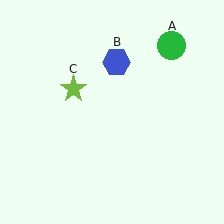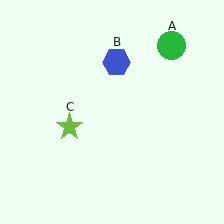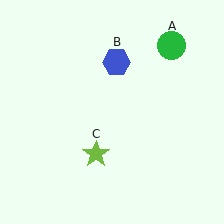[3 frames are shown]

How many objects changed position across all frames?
1 object changed position: lime star (object C).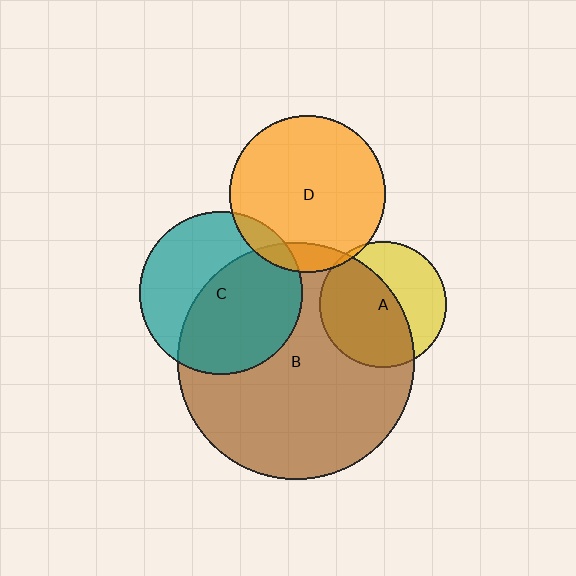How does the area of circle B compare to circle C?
Approximately 2.1 times.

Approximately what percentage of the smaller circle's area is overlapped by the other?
Approximately 10%.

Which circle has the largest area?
Circle B (brown).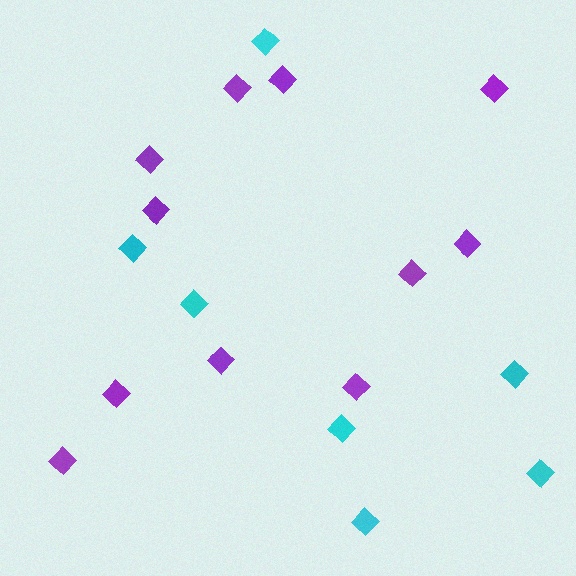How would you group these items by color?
There are 2 groups: one group of purple diamonds (11) and one group of cyan diamonds (7).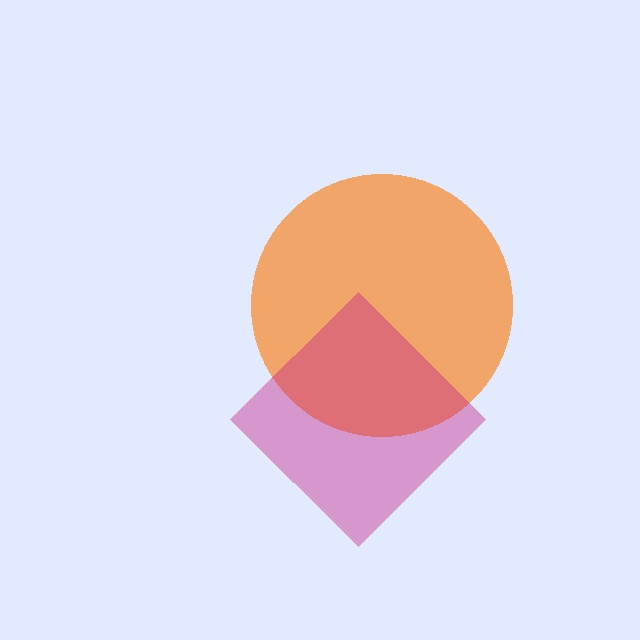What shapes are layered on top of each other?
The layered shapes are: an orange circle, a magenta diamond.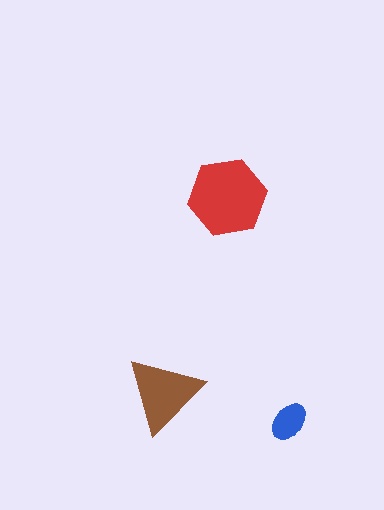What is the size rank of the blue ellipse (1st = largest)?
3rd.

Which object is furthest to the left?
The brown triangle is leftmost.